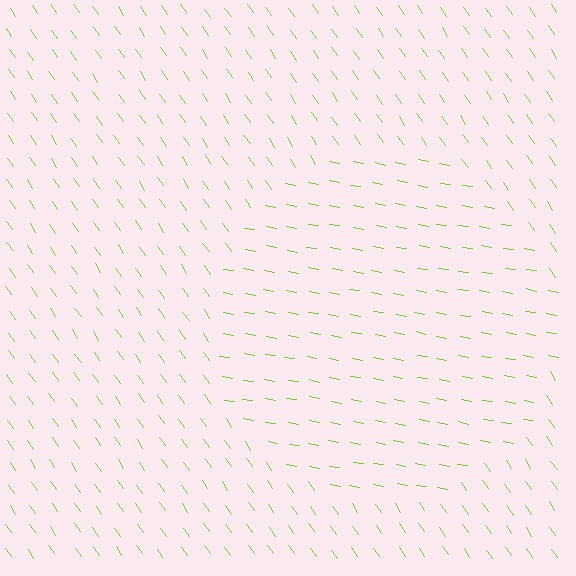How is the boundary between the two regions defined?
The boundary is defined purely by a change in line orientation (approximately 45 degrees difference). All lines are the same color and thickness.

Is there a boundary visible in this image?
Yes, there is a texture boundary formed by a change in line orientation.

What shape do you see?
I see a circle.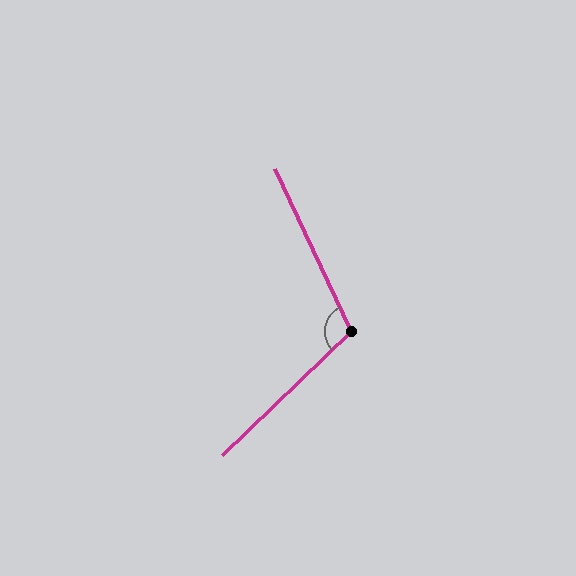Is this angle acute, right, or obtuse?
It is obtuse.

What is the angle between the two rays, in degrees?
Approximately 109 degrees.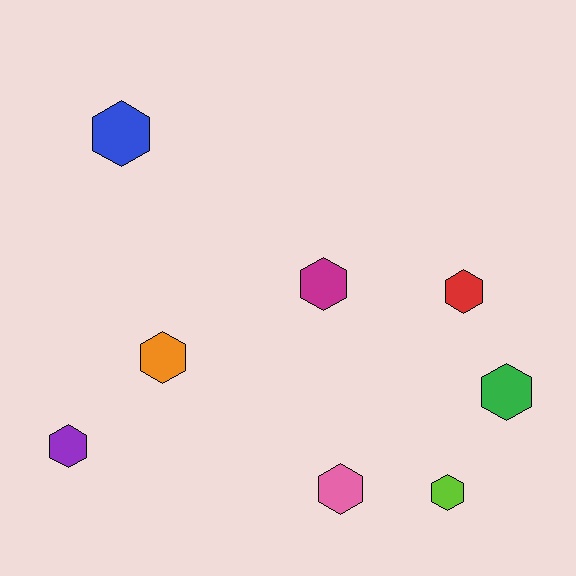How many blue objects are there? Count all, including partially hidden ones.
There is 1 blue object.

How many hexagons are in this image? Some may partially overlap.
There are 8 hexagons.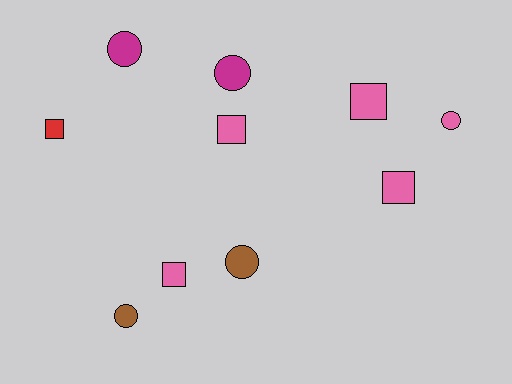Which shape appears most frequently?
Square, with 5 objects.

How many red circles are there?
There are no red circles.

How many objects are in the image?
There are 10 objects.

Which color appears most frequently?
Pink, with 5 objects.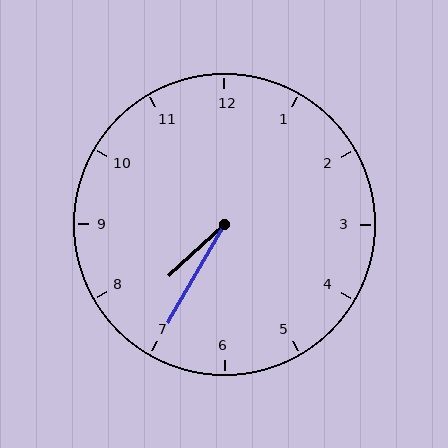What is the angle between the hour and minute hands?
Approximately 18 degrees.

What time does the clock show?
7:35.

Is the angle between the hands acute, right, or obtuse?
It is acute.